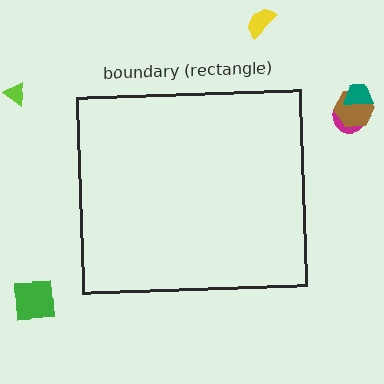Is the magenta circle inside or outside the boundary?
Outside.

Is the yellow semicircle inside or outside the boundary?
Outside.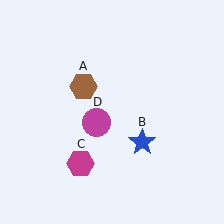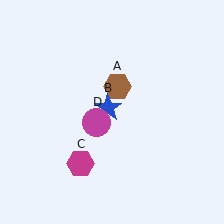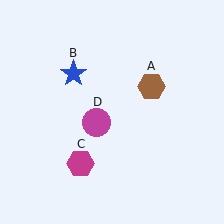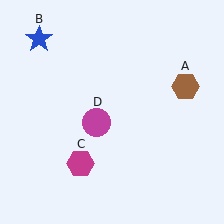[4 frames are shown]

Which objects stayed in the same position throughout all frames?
Magenta hexagon (object C) and magenta circle (object D) remained stationary.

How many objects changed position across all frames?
2 objects changed position: brown hexagon (object A), blue star (object B).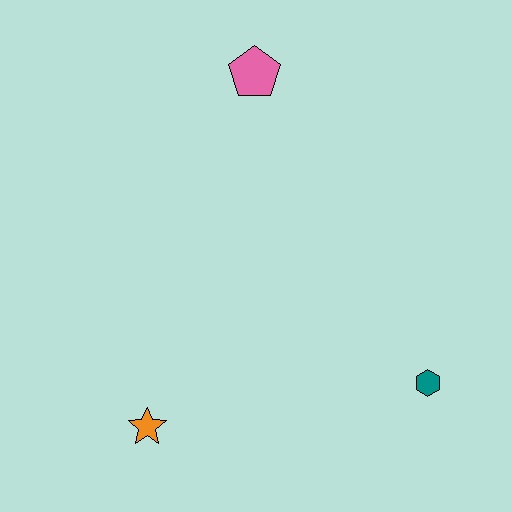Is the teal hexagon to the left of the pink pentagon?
No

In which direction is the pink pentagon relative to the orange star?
The pink pentagon is above the orange star.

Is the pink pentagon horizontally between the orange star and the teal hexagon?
Yes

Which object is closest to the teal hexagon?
The orange star is closest to the teal hexagon.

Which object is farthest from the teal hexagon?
The pink pentagon is farthest from the teal hexagon.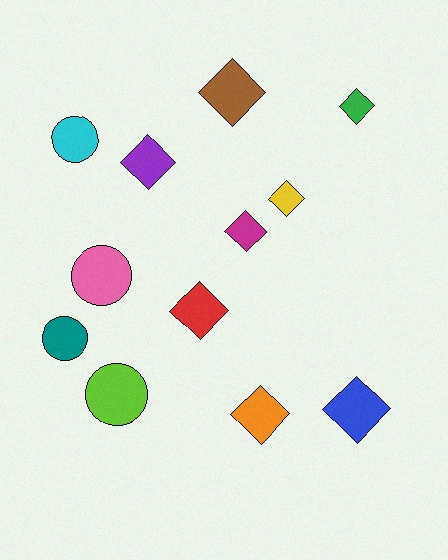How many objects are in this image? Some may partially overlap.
There are 12 objects.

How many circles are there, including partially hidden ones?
There are 4 circles.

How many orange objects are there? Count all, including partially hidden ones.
There is 1 orange object.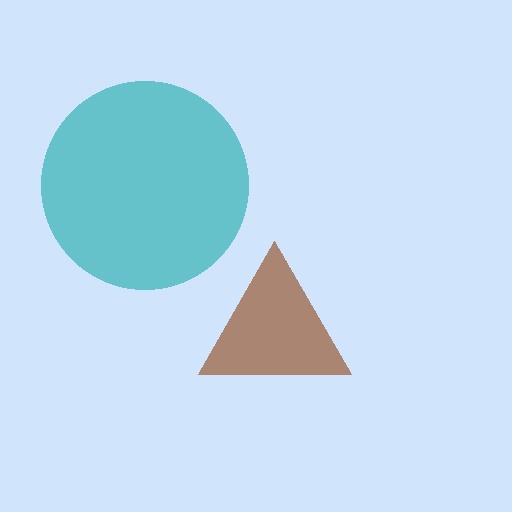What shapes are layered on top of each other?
The layered shapes are: a brown triangle, a teal circle.